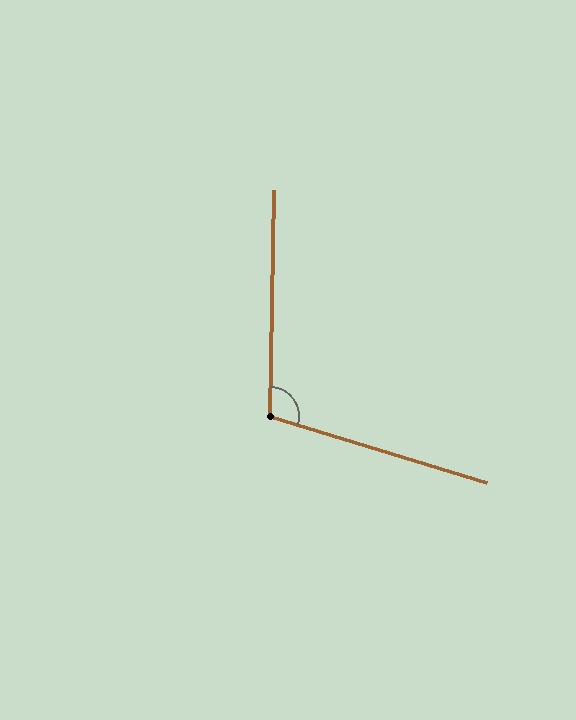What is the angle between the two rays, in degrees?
Approximately 106 degrees.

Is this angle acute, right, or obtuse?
It is obtuse.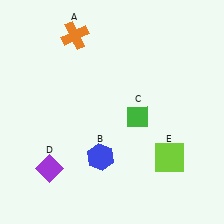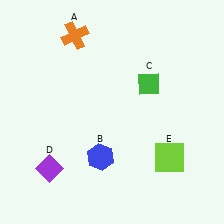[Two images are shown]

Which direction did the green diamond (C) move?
The green diamond (C) moved up.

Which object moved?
The green diamond (C) moved up.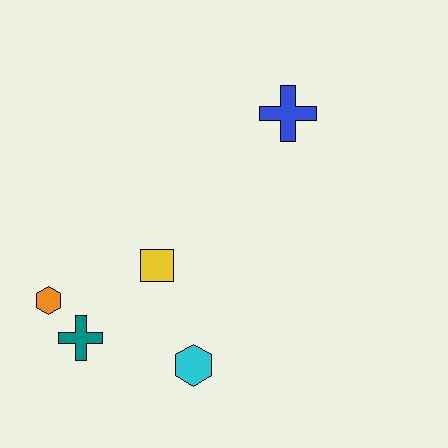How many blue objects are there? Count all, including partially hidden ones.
There is 1 blue object.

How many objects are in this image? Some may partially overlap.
There are 5 objects.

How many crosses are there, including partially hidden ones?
There are 2 crosses.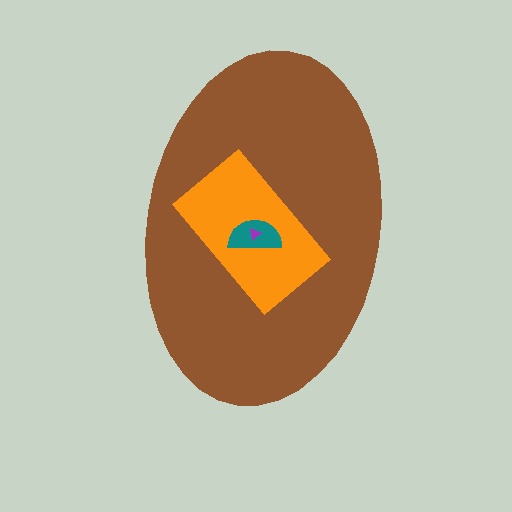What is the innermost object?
The purple triangle.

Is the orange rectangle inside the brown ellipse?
Yes.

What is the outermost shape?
The brown ellipse.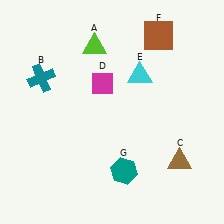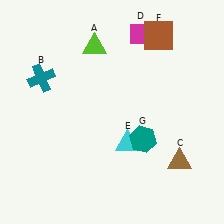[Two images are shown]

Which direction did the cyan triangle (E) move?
The cyan triangle (E) moved down.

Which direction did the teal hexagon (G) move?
The teal hexagon (G) moved up.